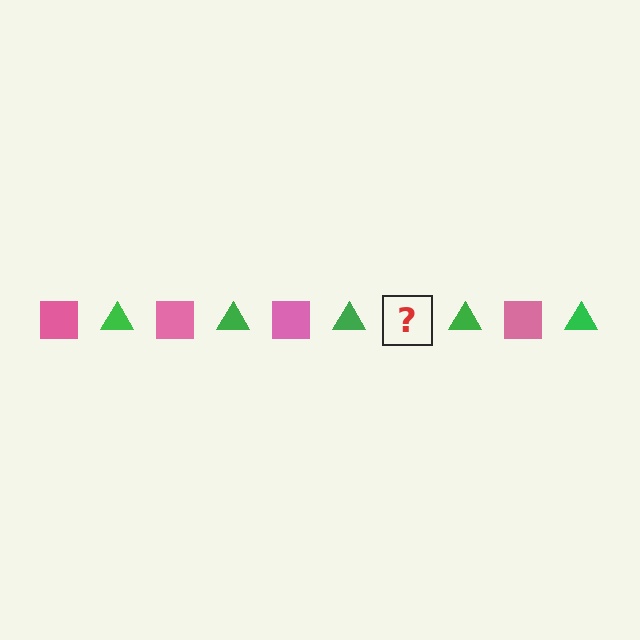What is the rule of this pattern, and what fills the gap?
The rule is that the pattern alternates between pink square and green triangle. The gap should be filled with a pink square.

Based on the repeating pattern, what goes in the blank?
The blank should be a pink square.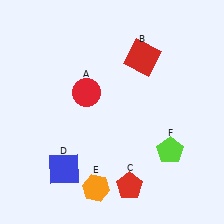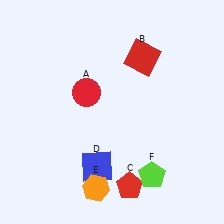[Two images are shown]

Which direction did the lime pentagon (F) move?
The lime pentagon (F) moved down.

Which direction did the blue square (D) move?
The blue square (D) moved right.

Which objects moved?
The objects that moved are: the blue square (D), the lime pentagon (F).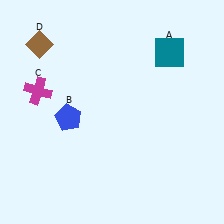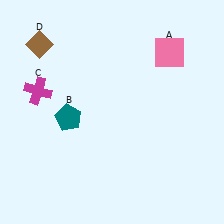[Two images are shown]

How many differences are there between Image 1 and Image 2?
There are 2 differences between the two images.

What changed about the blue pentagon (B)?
In Image 1, B is blue. In Image 2, it changed to teal.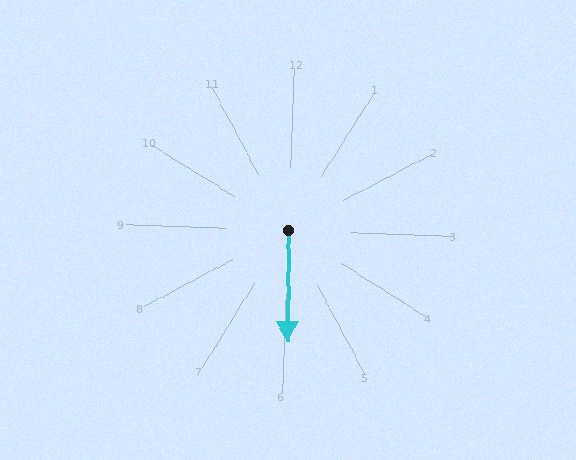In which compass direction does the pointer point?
South.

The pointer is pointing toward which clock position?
Roughly 6 o'clock.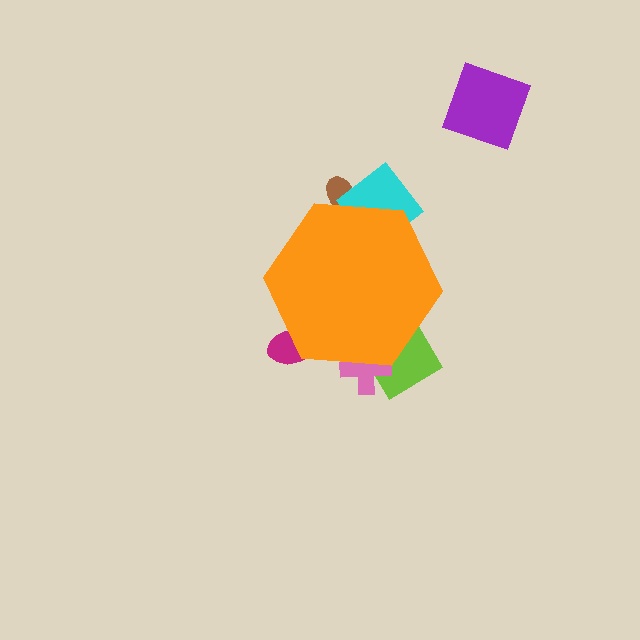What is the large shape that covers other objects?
An orange hexagon.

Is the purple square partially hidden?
No, the purple square is fully visible.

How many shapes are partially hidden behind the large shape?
5 shapes are partially hidden.